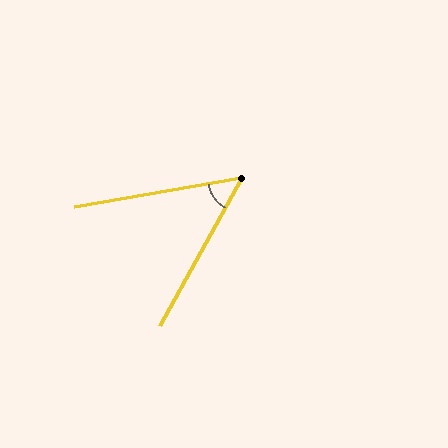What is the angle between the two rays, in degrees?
Approximately 51 degrees.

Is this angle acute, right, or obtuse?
It is acute.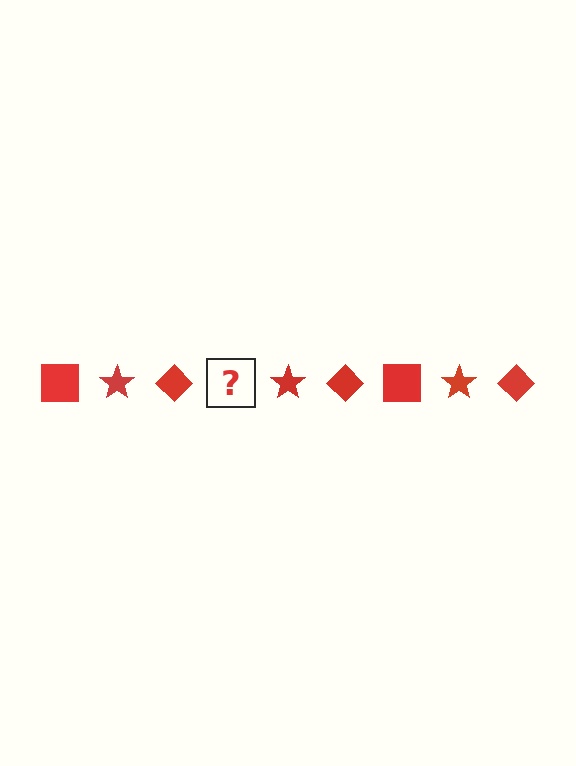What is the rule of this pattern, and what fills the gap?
The rule is that the pattern cycles through square, star, diamond shapes in red. The gap should be filled with a red square.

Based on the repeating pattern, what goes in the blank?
The blank should be a red square.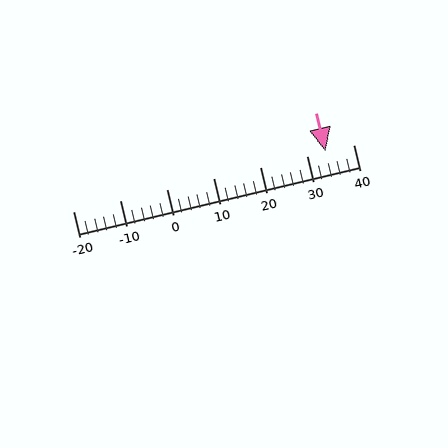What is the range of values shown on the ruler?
The ruler shows values from -20 to 40.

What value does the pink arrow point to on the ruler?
The pink arrow points to approximately 34.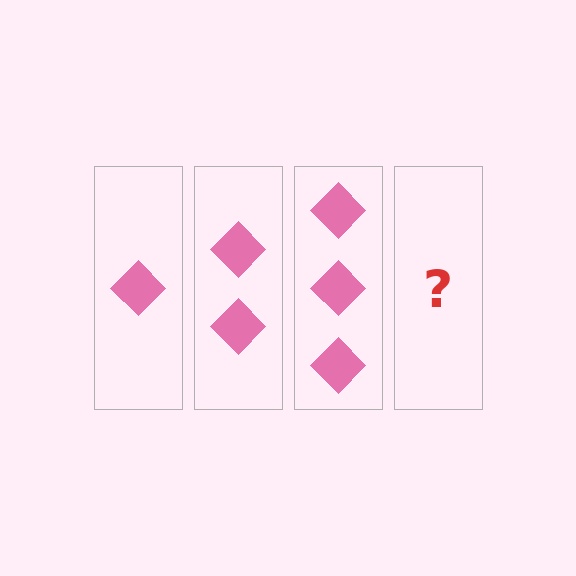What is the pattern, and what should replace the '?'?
The pattern is that each step adds one more diamond. The '?' should be 4 diamonds.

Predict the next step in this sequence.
The next step is 4 diamonds.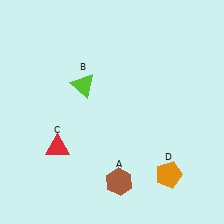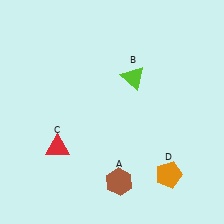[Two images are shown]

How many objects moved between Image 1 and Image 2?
1 object moved between the two images.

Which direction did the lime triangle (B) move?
The lime triangle (B) moved right.